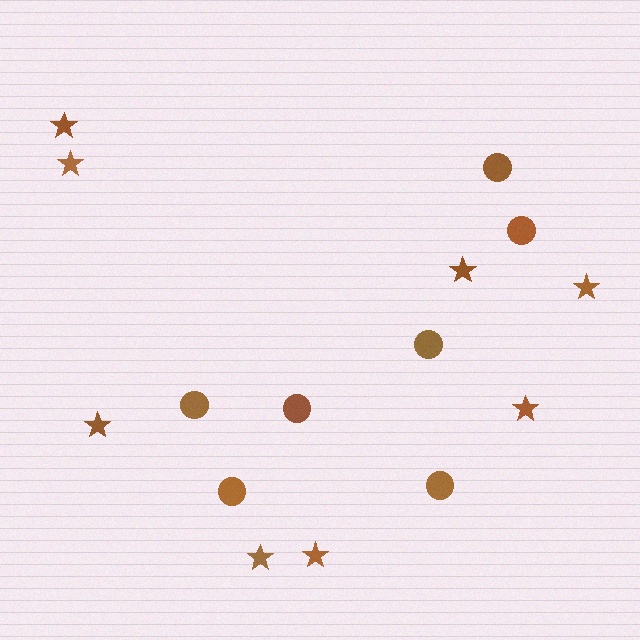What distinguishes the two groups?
There are 2 groups: one group of circles (7) and one group of stars (8).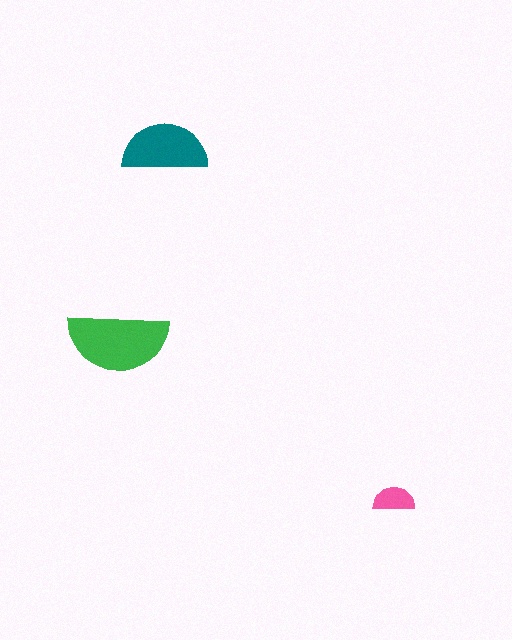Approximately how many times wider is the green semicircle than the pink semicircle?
About 2.5 times wider.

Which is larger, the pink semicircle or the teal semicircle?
The teal one.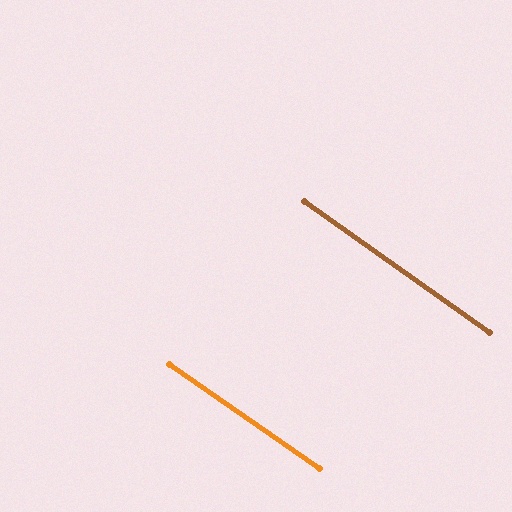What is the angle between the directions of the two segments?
Approximately 1 degree.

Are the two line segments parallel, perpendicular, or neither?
Parallel — their directions differ by only 0.7°.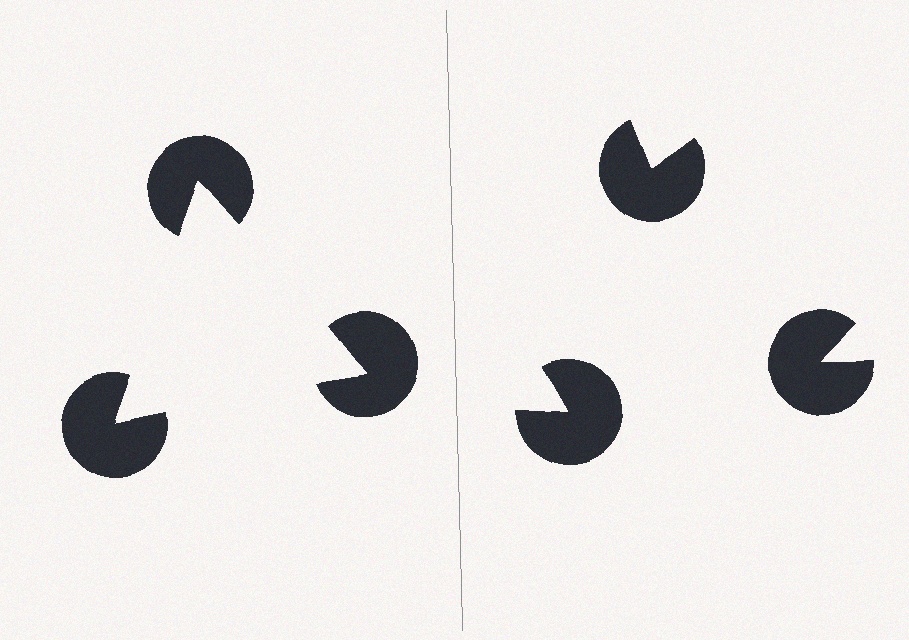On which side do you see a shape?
An illusory triangle appears on the left side. On the right side the wedge cuts are rotated, so no coherent shape forms.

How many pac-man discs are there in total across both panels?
6 — 3 on each side.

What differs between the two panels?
The pac-man discs are positioned identically on both sides; only the wedge orientations differ. On the left they align to a triangle; on the right they are misaligned.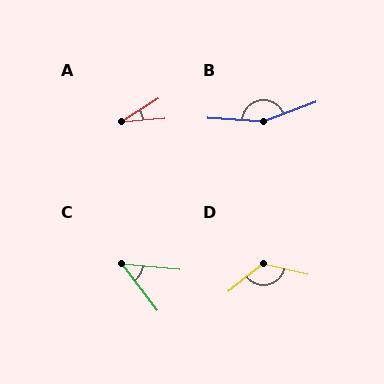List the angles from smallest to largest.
A (27°), C (48°), D (128°), B (156°).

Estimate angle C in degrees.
Approximately 48 degrees.